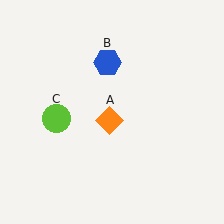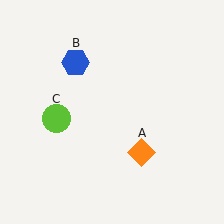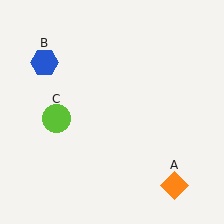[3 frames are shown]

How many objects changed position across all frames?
2 objects changed position: orange diamond (object A), blue hexagon (object B).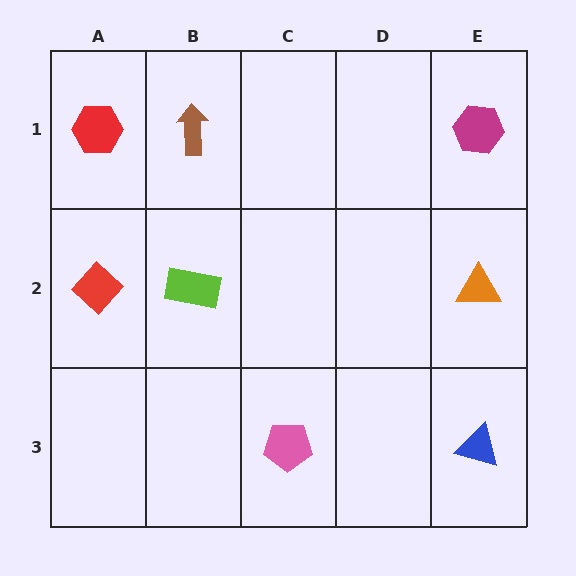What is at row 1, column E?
A magenta hexagon.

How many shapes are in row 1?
3 shapes.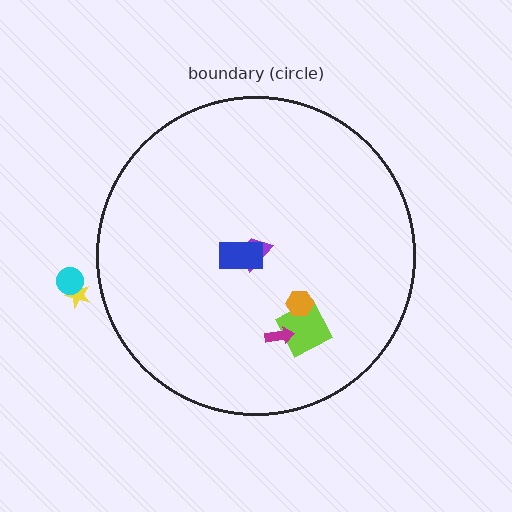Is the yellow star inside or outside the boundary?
Outside.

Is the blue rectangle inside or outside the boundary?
Inside.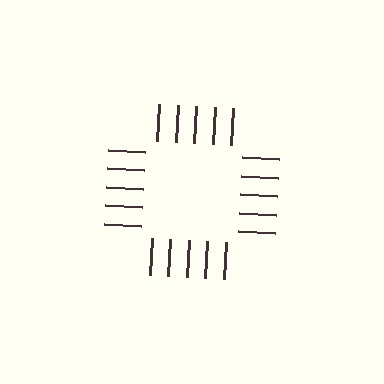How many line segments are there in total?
20 — 5 along each of the 4 edges.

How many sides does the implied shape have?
4 sides — the line-ends trace a square.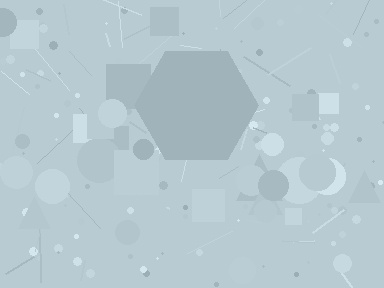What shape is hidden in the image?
A hexagon is hidden in the image.